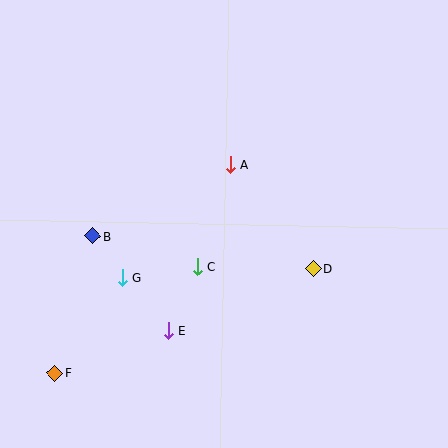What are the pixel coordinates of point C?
Point C is at (198, 267).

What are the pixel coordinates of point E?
Point E is at (168, 331).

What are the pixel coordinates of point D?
Point D is at (314, 268).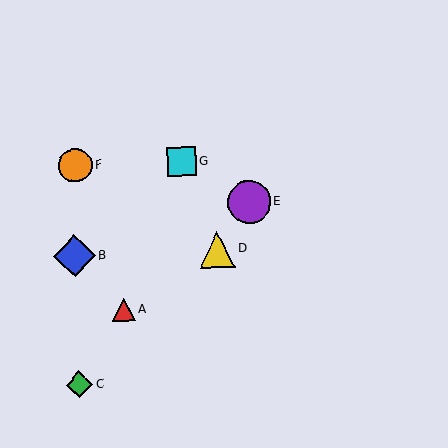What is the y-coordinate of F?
Object F is at y≈165.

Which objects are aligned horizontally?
Objects F, G are aligned horizontally.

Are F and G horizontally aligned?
Yes, both are at y≈165.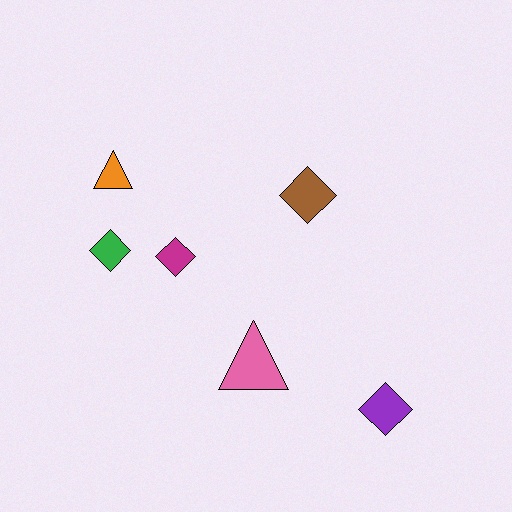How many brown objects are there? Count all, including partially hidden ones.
There is 1 brown object.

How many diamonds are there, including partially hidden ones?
There are 4 diamonds.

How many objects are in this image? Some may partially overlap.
There are 6 objects.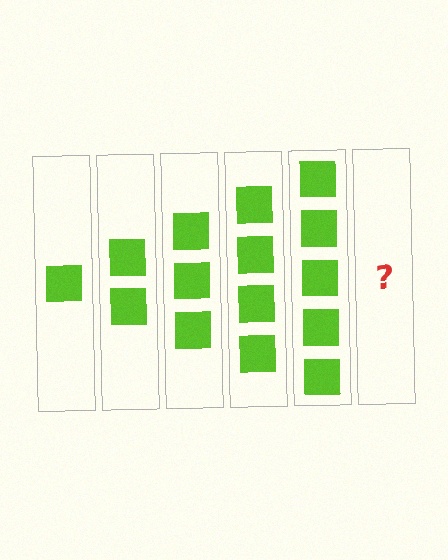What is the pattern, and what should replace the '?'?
The pattern is that each step adds one more square. The '?' should be 6 squares.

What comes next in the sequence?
The next element should be 6 squares.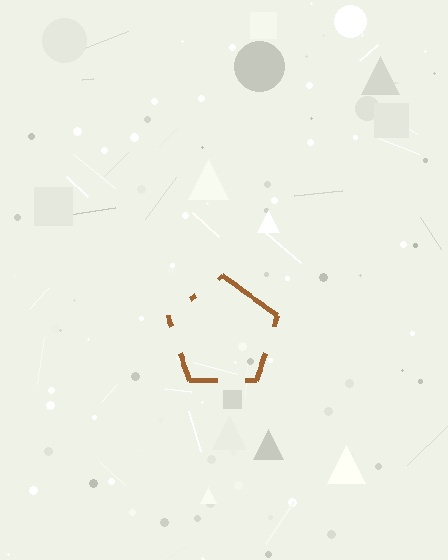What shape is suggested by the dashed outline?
The dashed outline suggests a pentagon.